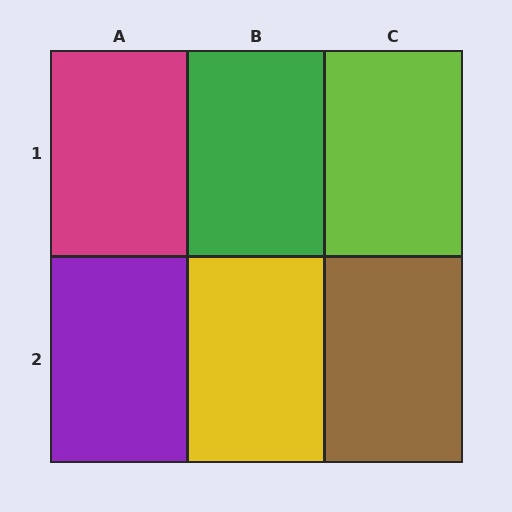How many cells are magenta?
1 cell is magenta.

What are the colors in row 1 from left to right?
Magenta, green, lime.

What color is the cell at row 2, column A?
Purple.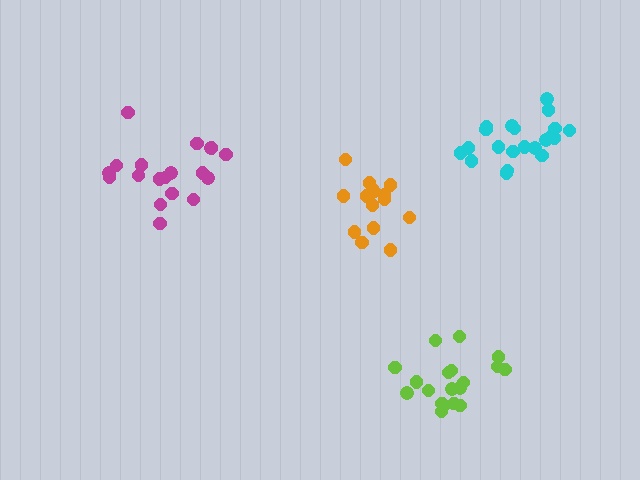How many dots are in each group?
Group 1: 15 dots, Group 2: 21 dots, Group 3: 19 dots, Group 4: 19 dots (74 total).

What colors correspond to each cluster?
The clusters are colored: orange, cyan, lime, magenta.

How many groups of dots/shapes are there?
There are 4 groups.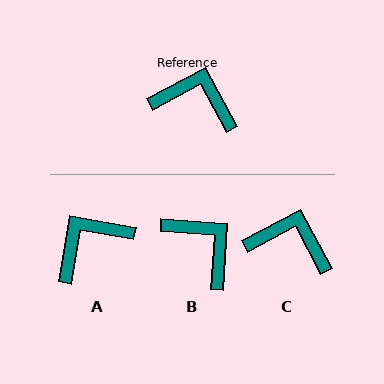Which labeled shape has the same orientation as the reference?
C.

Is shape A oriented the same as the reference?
No, it is off by about 52 degrees.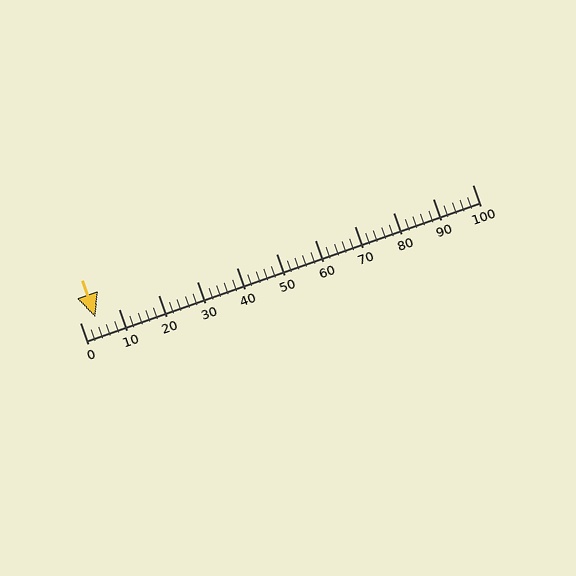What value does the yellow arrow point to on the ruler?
The yellow arrow points to approximately 4.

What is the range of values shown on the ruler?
The ruler shows values from 0 to 100.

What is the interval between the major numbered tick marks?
The major tick marks are spaced 10 units apart.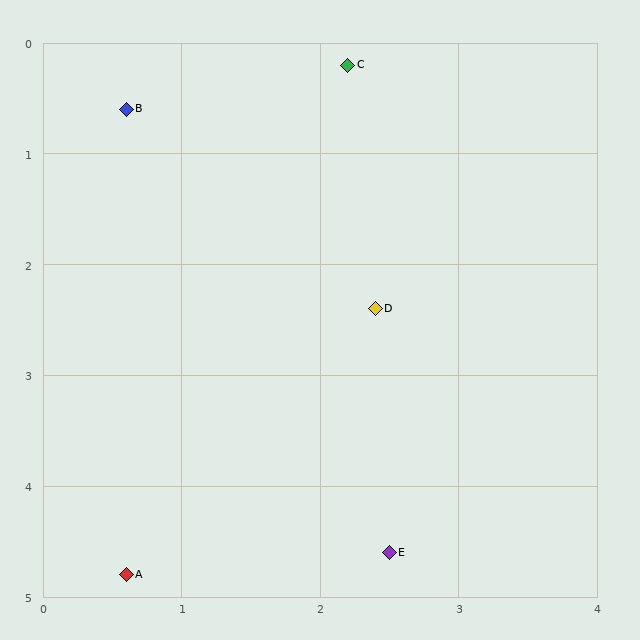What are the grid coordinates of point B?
Point B is at approximately (0.6, 0.6).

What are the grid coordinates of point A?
Point A is at approximately (0.6, 4.8).